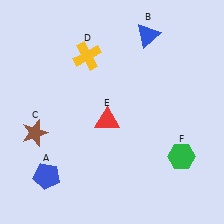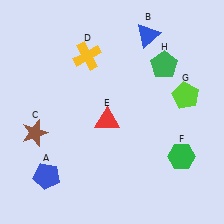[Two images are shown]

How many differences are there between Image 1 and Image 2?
There are 2 differences between the two images.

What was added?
A lime pentagon (G), a green pentagon (H) were added in Image 2.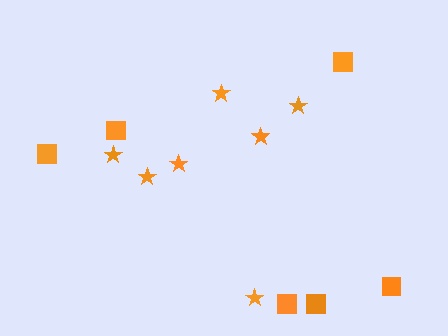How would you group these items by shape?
There are 2 groups: one group of stars (7) and one group of squares (6).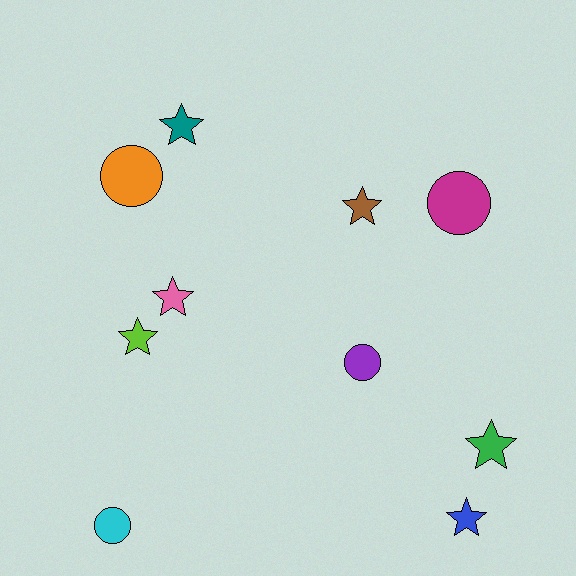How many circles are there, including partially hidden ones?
There are 4 circles.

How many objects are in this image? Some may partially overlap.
There are 10 objects.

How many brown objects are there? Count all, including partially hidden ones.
There is 1 brown object.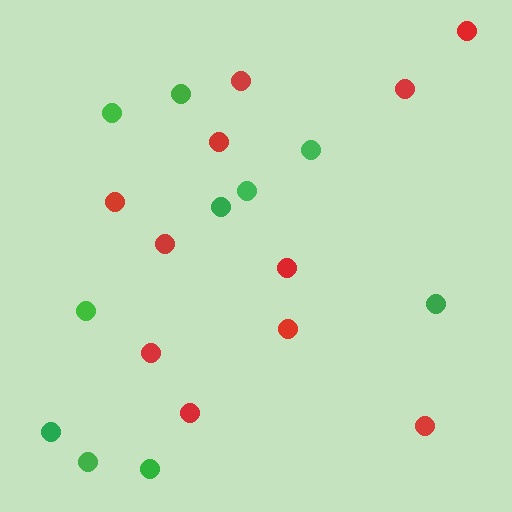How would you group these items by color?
There are 2 groups: one group of red circles (11) and one group of green circles (10).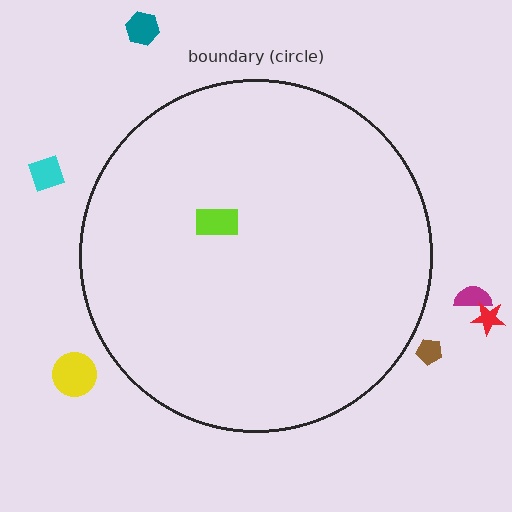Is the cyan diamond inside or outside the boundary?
Outside.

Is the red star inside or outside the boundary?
Outside.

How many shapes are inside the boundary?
1 inside, 6 outside.